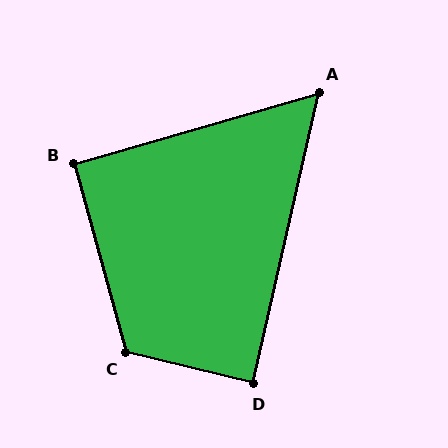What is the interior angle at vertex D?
Approximately 89 degrees (approximately right).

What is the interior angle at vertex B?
Approximately 91 degrees (approximately right).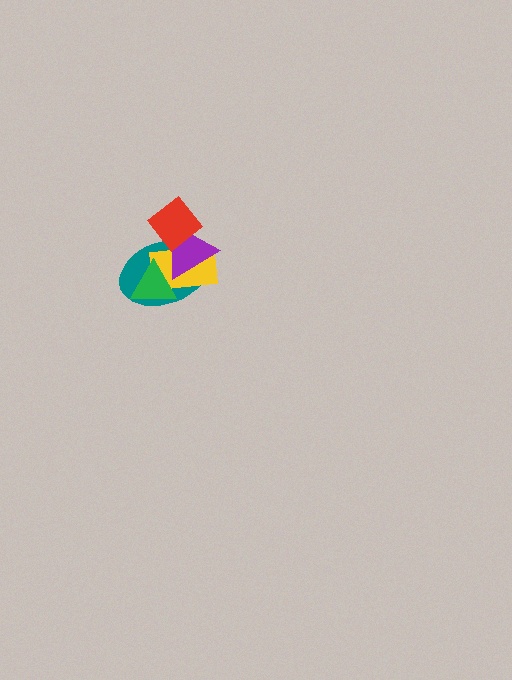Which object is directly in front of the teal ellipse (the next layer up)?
The yellow rectangle is directly in front of the teal ellipse.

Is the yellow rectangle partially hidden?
Yes, it is partially covered by another shape.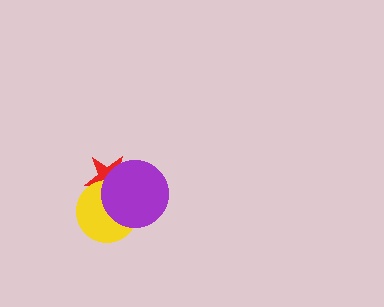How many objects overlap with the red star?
2 objects overlap with the red star.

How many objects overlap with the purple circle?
2 objects overlap with the purple circle.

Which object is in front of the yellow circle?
The purple circle is in front of the yellow circle.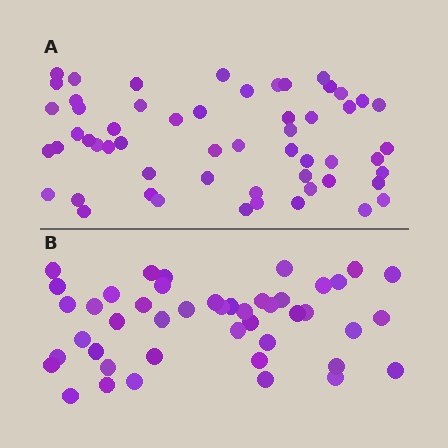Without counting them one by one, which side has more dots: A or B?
Region A (the top region) has more dots.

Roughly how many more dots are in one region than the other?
Region A has roughly 12 or so more dots than region B.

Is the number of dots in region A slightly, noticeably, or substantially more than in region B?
Region A has only slightly more — the two regions are fairly close. The ratio is roughly 1.2 to 1.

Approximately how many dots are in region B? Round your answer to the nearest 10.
About 40 dots. (The exact count is 45, which rounds to 40.)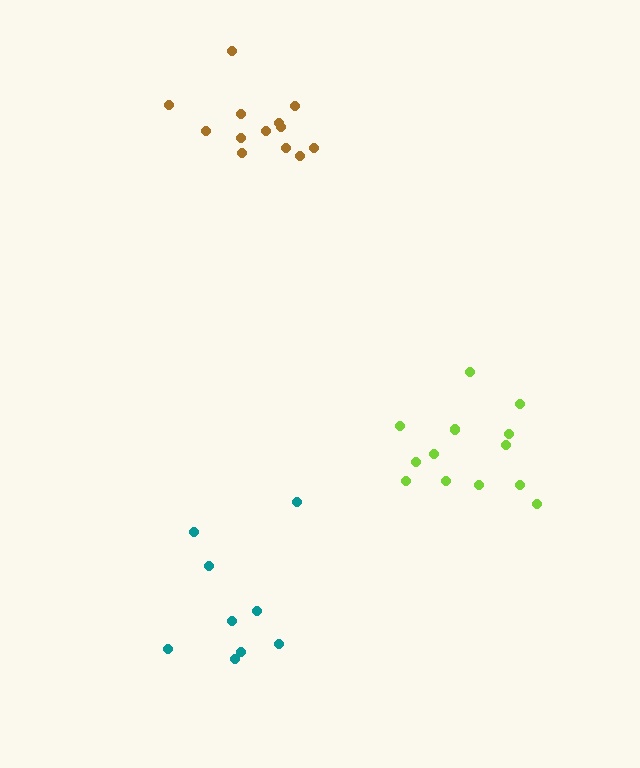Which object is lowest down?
The teal cluster is bottommost.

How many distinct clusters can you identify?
There are 3 distinct clusters.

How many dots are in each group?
Group 1: 14 dots, Group 2: 9 dots, Group 3: 13 dots (36 total).